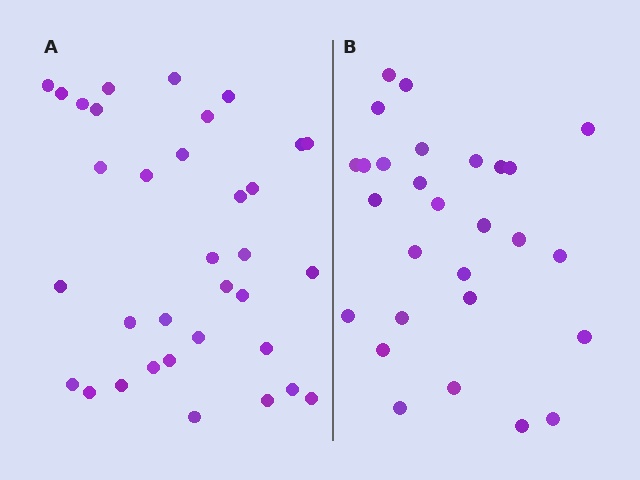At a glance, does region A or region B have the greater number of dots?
Region A (the left region) has more dots.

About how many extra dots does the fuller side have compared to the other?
Region A has about 6 more dots than region B.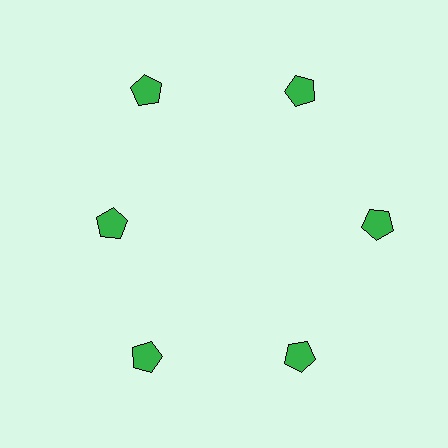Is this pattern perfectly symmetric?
No. The 6 green pentagons are arranged in a ring, but one element near the 9 o'clock position is pulled inward toward the center, breaking the 6-fold rotational symmetry.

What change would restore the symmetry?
The symmetry would be restored by moving it outward, back onto the ring so that all 6 pentagons sit at equal angles and equal distance from the center.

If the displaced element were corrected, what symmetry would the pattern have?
It would have 6-fold rotational symmetry — the pattern would map onto itself every 60 degrees.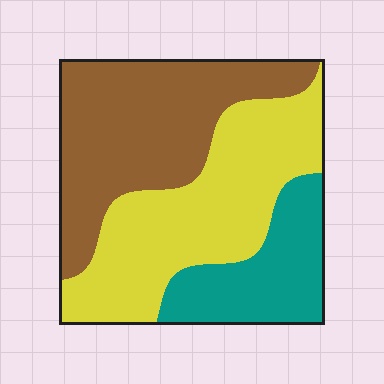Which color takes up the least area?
Teal, at roughly 20%.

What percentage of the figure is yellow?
Yellow covers about 40% of the figure.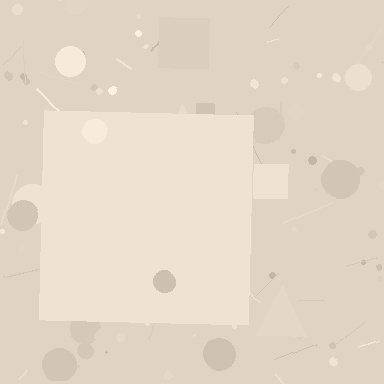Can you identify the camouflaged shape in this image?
The camouflaged shape is a square.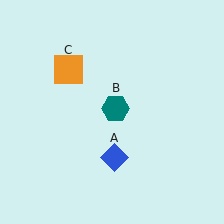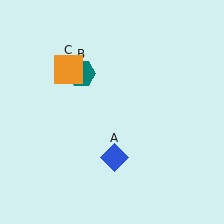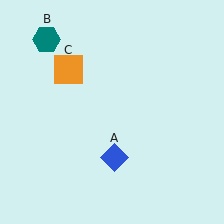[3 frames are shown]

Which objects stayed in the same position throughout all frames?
Blue diamond (object A) and orange square (object C) remained stationary.